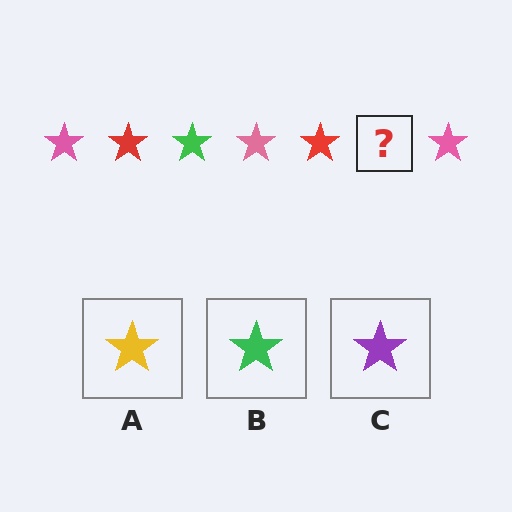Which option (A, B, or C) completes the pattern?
B.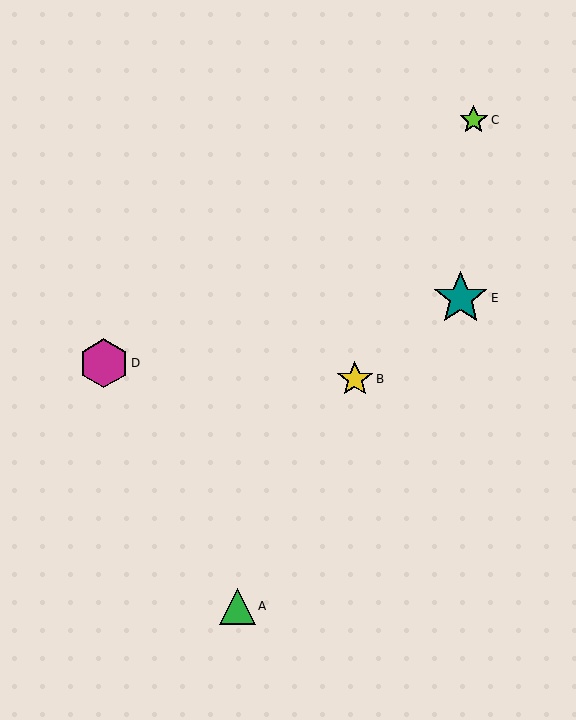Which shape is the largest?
The teal star (labeled E) is the largest.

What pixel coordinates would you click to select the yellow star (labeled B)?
Click at (355, 379) to select the yellow star B.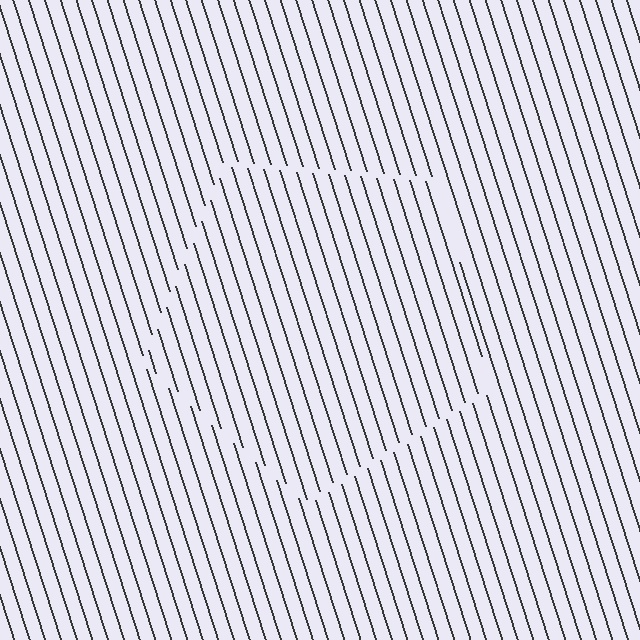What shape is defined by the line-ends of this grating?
An illusory pentagon. The interior of the shape contains the same grating, shifted by half a period — the contour is defined by the phase discontinuity where line-ends from the inner and outer gratings abut.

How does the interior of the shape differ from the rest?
The interior of the shape contains the same grating, shifted by half a period — the contour is defined by the phase discontinuity where line-ends from the inner and outer gratings abut.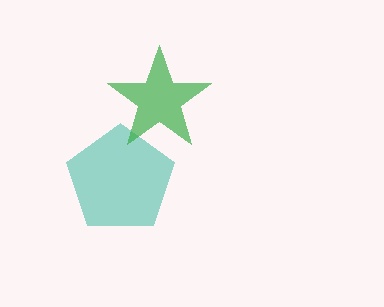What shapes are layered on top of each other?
The layered shapes are: a teal pentagon, a green star.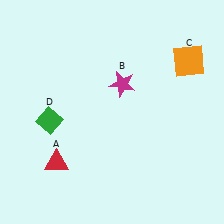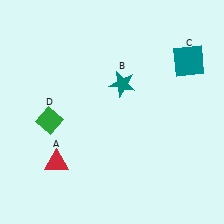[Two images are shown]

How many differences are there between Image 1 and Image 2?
There are 2 differences between the two images.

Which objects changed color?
B changed from magenta to teal. C changed from orange to teal.